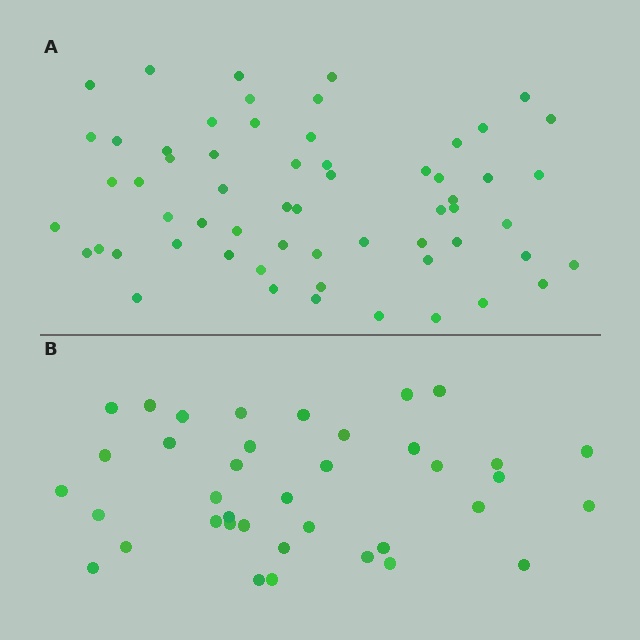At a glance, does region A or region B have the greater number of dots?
Region A (the top region) has more dots.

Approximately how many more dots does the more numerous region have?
Region A has approximately 20 more dots than region B.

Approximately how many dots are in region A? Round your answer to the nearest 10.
About 60 dots.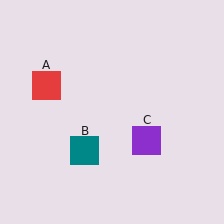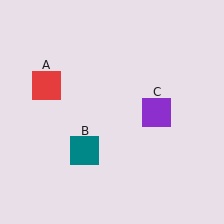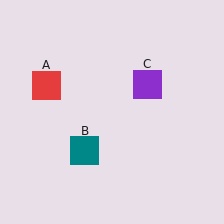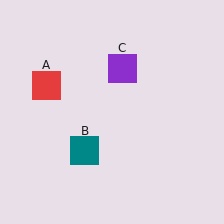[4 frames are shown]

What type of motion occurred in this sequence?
The purple square (object C) rotated counterclockwise around the center of the scene.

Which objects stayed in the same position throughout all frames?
Red square (object A) and teal square (object B) remained stationary.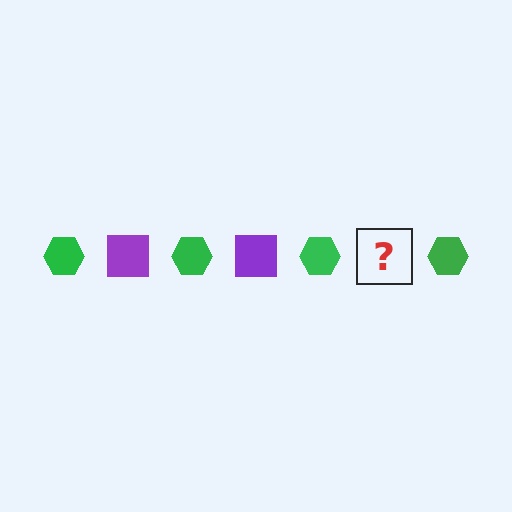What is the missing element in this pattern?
The missing element is a purple square.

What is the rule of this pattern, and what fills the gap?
The rule is that the pattern alternates between green hexagon and purple square. The gap should be filled with a purple square.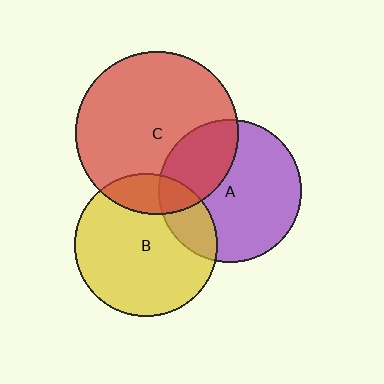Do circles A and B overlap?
Yes.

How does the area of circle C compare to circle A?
Approximately 1.3 times.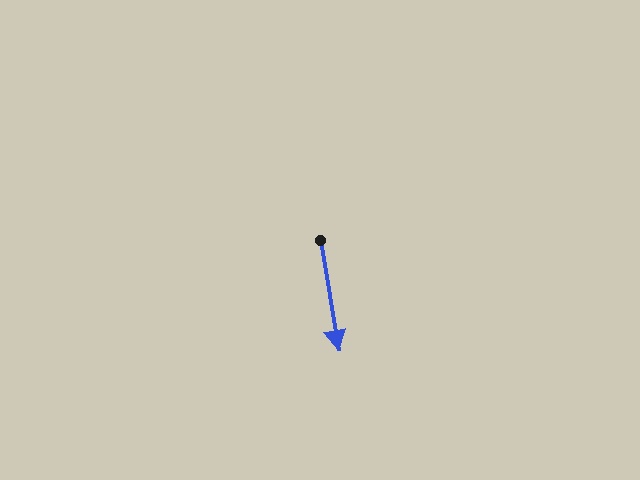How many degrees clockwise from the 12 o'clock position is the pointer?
Approximately 171 degrees.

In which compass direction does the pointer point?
South.